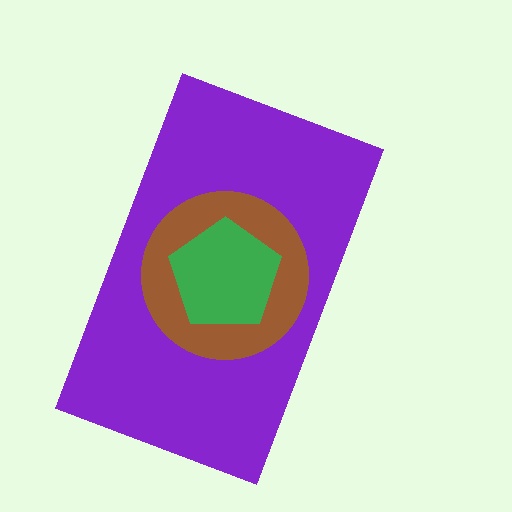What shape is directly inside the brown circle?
The green pentagon.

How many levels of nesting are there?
3.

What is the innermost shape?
The green pentagon.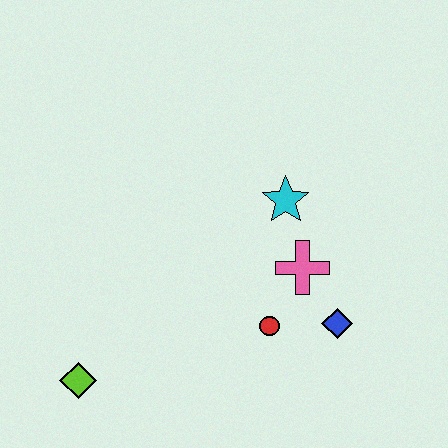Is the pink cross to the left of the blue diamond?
Yes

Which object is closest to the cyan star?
The pink cross is closest to the cyan star.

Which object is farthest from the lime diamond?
The cyan star is farthest from the lime diamond.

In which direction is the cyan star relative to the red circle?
The cyan star is above the red circle.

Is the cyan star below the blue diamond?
No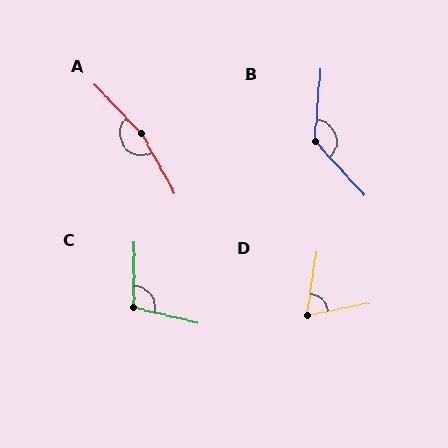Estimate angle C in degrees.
Approximately 103 degrees.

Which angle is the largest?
A, at approximately 166 degrees.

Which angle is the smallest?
D, at approximately 70 degrees.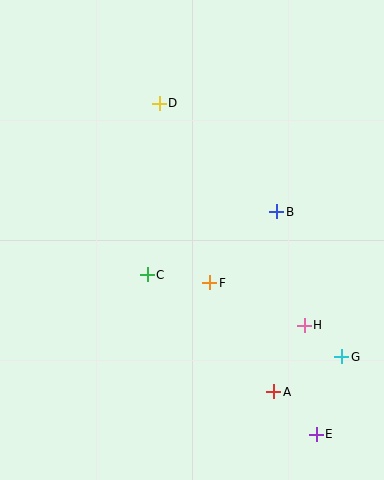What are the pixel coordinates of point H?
Point H is at (304, 325).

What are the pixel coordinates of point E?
Point E is at (316, 434).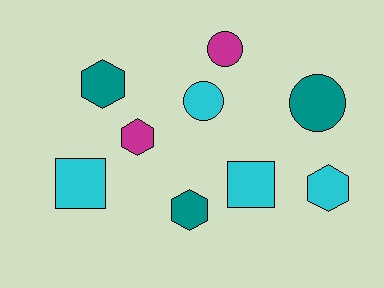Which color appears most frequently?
Cyan, with 4 objects.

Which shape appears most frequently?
Hexagon, with 4 objects.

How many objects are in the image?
There are 9 objects.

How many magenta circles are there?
There is 1 magenta circle.